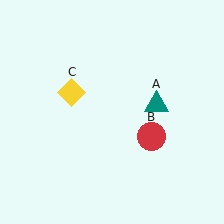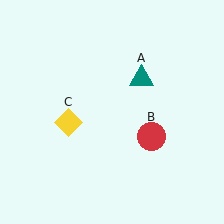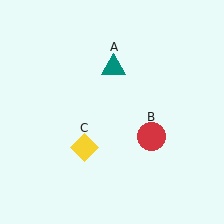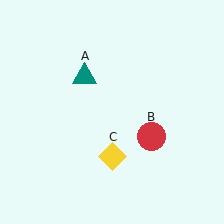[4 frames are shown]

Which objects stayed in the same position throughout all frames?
Red circle (object B) remained stationary.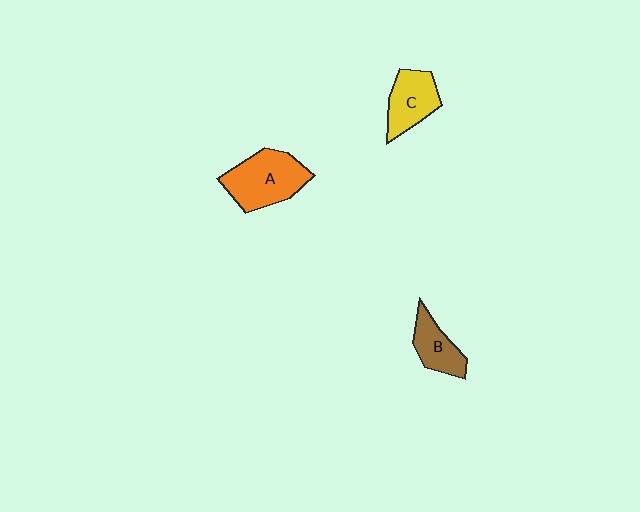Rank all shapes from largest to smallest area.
From largest to smallest: A (orange), C (yellow), B (brown).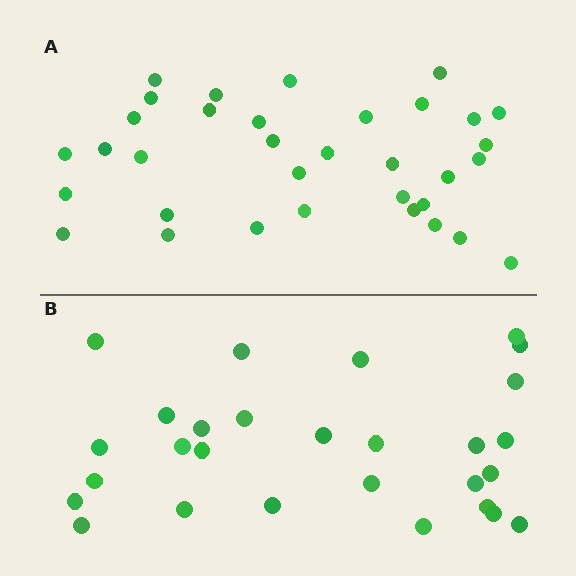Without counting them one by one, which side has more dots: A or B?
Region A (the top region) has more dots.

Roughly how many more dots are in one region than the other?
Region A has about 6 more dots than region B.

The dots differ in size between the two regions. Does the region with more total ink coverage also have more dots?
No. Region B has more total ink coverage because its dots are larger, but region A actually contains more individual dots. Total area can be misleading — the number of items is what matters here.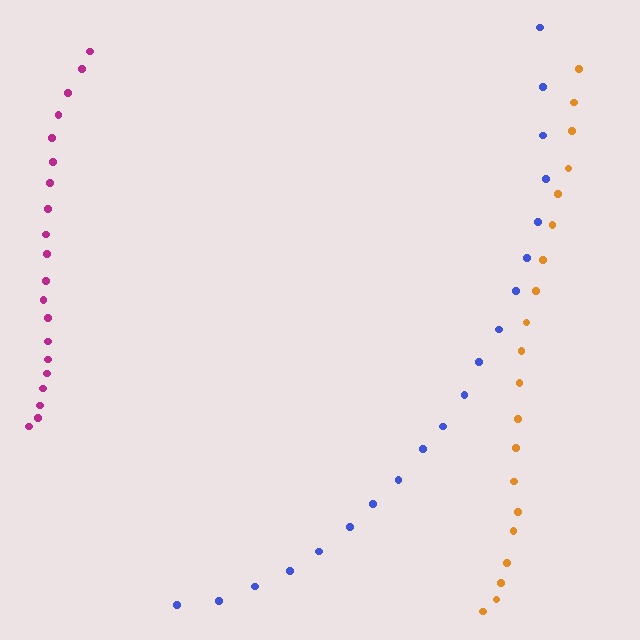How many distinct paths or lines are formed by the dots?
There are 3 distinct paths.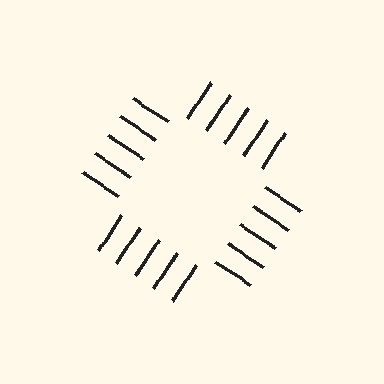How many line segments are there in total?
20 — 5 along each of the 4 edges.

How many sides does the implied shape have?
4 sides — the line-ends trace a square.